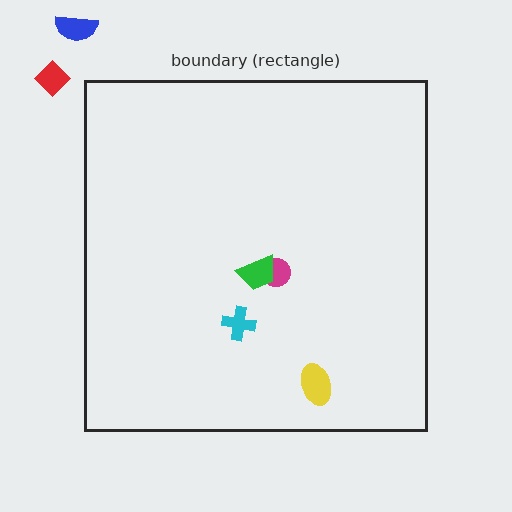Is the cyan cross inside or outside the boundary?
Inside.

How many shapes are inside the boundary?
4 inside, 2 outside.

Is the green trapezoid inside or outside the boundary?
Inside.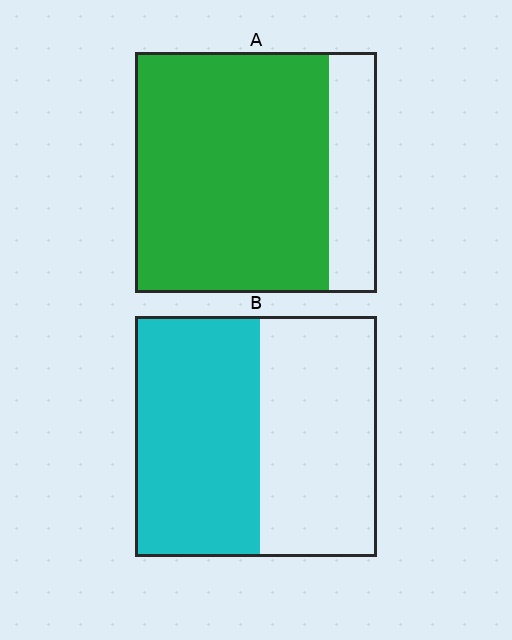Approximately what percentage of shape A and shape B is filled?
A is approximately 80% and B is approximately 50%.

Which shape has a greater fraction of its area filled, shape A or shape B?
Shape A.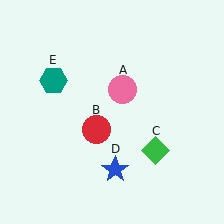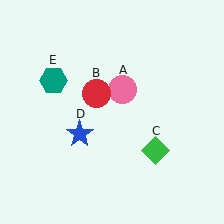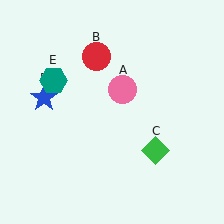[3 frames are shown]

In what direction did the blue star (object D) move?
The blue star (object D) moved up and to the left.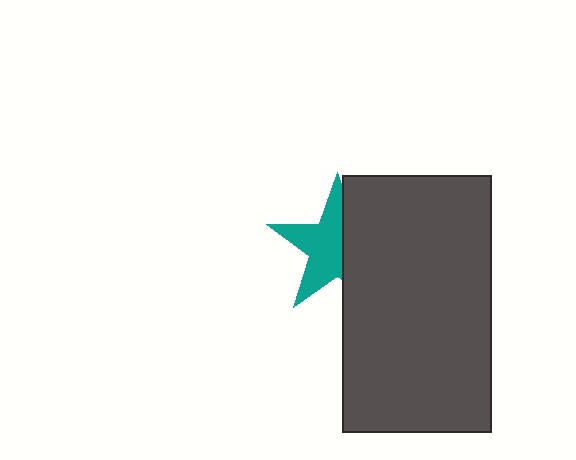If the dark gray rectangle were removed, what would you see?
You would see the complete teal star.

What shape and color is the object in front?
The object in front is a dark gray rectangle.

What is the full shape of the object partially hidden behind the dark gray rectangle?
The partially hidden object is a teal star.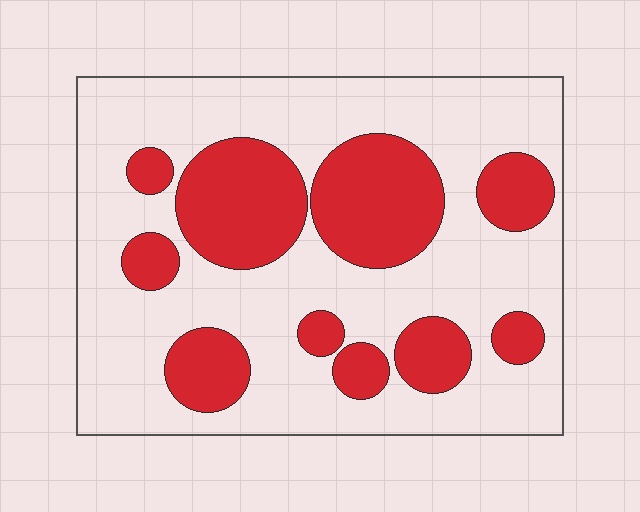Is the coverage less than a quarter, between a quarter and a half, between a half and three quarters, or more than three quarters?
Between a quarter and a half.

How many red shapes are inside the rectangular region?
10.